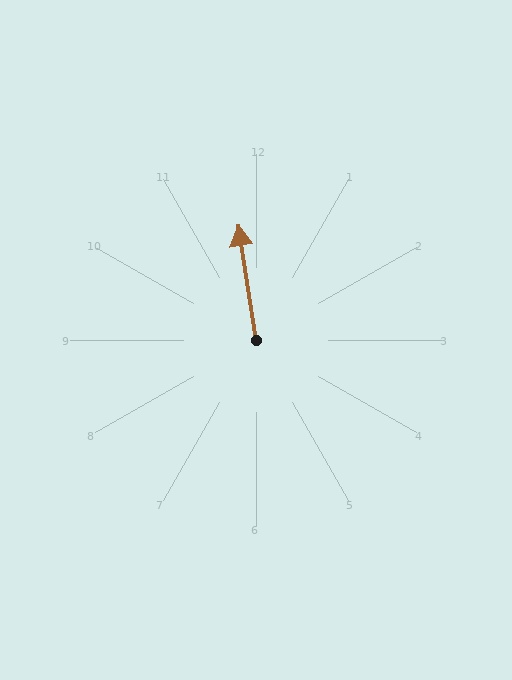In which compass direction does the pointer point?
North.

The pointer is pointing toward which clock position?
Roughly 12 o'clock.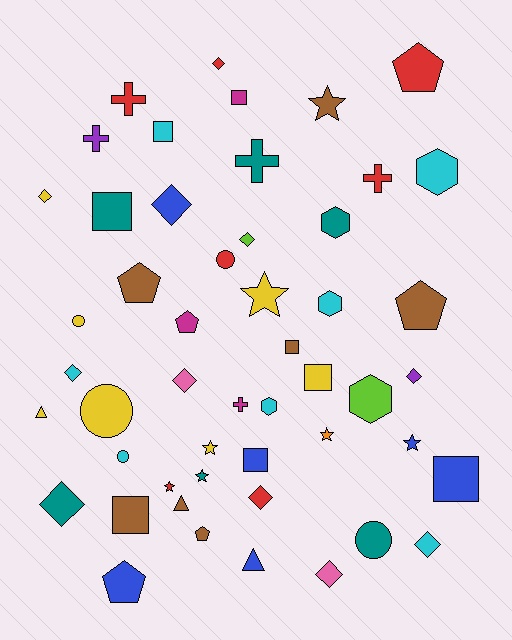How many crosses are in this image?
There are 5 crosses.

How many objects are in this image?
There are 50 objects.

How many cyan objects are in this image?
There are 7 cyan objects.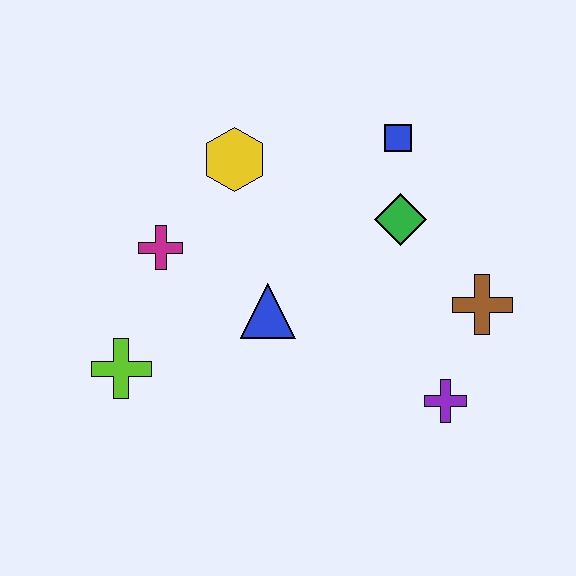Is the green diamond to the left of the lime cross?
No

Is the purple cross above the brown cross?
No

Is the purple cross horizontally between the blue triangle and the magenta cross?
No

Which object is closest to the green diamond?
The blue square is closest to the green diamond.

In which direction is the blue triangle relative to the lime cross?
The blue triangle is to the right of the lime cross.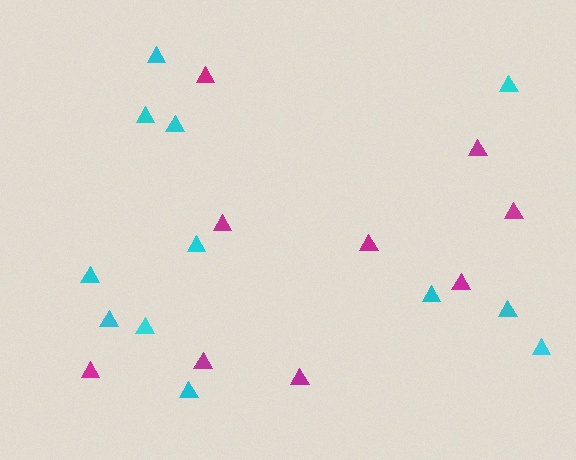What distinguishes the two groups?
There are 2 groups: one group of magenta triangles (9) and one group of cyan triangles (12).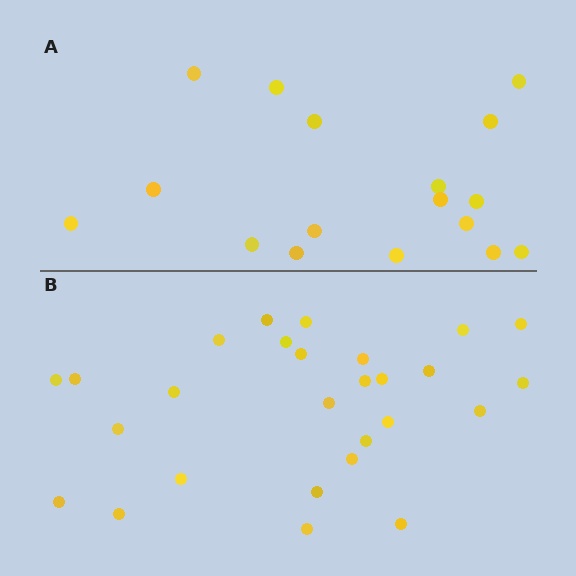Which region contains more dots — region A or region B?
Region B (the bottom region) has more dots.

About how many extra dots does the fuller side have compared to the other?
Region B has roughly 10 or so more dots than region A.